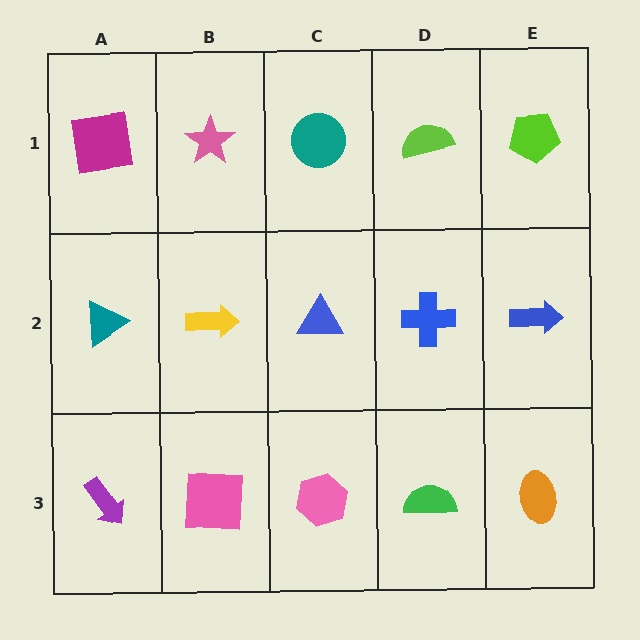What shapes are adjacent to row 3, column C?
A blue triangle (row 2, column C), a pink square (row 3, column B), a green semicircle (row 3, column D).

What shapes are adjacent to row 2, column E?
A lime pentagon (row 1, column E), an orange ellipse (row 3, column E), a blue cross (row 2, column D).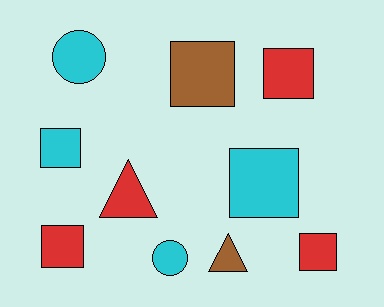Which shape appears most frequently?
Square, with 6 objects.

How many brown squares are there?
There is 1 brown square.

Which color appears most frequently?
Red, with 4 objects.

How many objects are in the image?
There are 10 objects.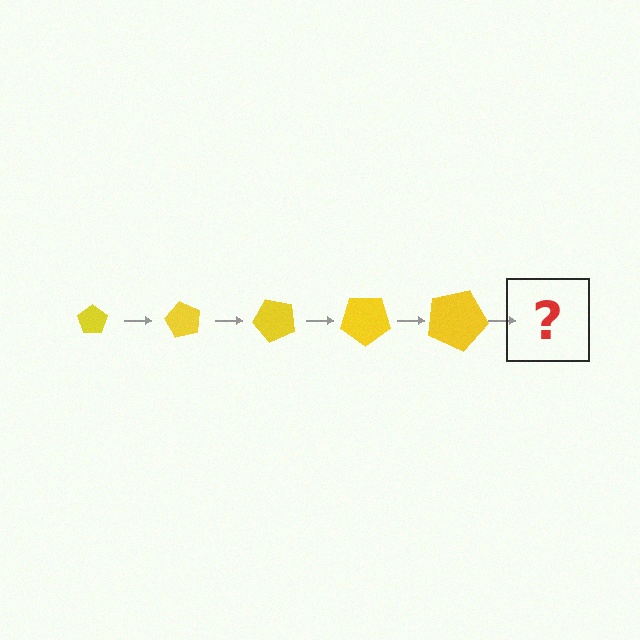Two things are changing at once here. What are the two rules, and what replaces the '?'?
The two rules are that the pentagon grows larger each step and it rotates 60 degrees each step. The '?' should be a pentagon, larger than the previous one and rotated 300 degrees from the start.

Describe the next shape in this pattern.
It should be a pentagon, larger than the previous one and rotated 300 degrees from the start.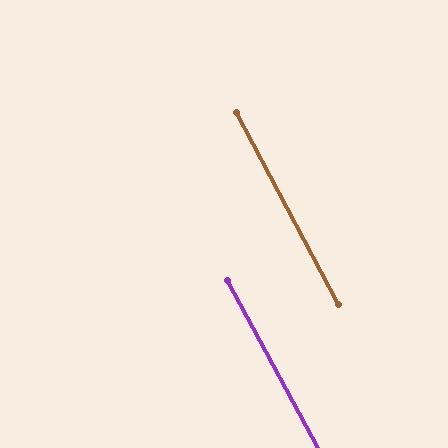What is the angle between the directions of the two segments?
Approximately 1 degree.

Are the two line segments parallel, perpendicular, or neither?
Parallel — their directions differ by only 0.6°.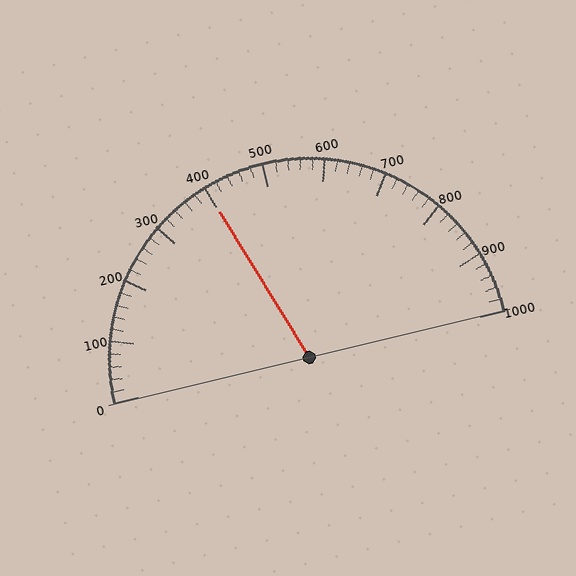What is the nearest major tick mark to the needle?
The nearest major tick mark is 400.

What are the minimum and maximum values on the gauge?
The gauge ranges from 0 to 1000.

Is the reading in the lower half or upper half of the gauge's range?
The reading is in the lower half of the range (0 to 1000).